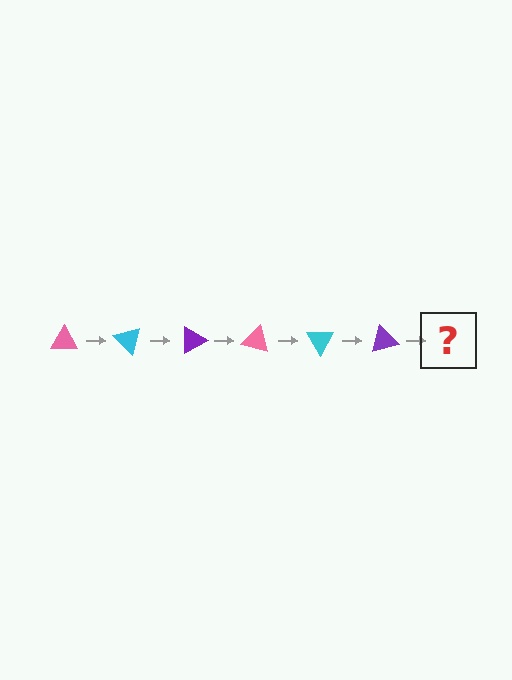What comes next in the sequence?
The next element should be a pink triangle, rotated 270 degrees from the start.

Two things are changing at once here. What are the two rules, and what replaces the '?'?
The two rules are that it rotates 45 degrees each step and the color cycles through pink, cyan, and purple. The '?' should be a pink triangle, rotated 270 degrees from the start.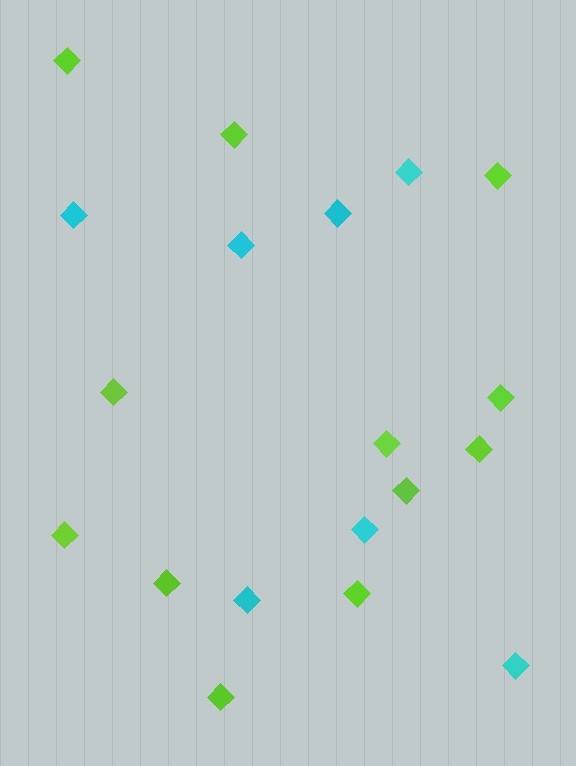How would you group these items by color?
There are 2 groups: one group of cyan diamonds (7) and one group of lime diamonds (12).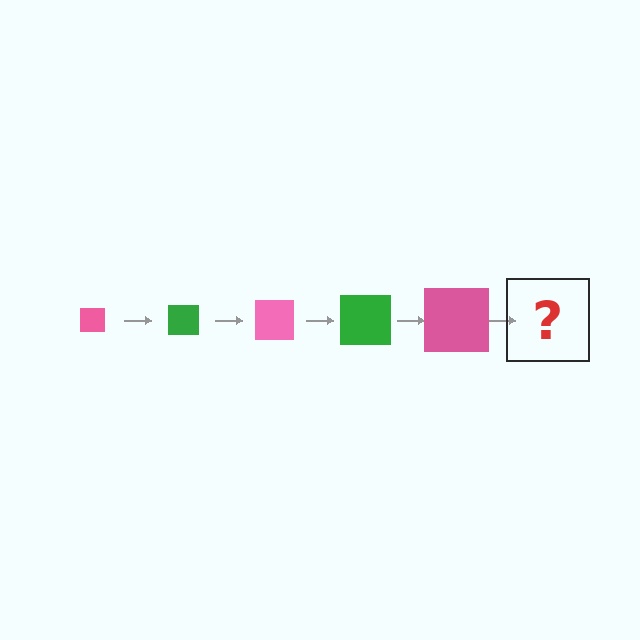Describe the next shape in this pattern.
It should be a green square, larger than the previous one.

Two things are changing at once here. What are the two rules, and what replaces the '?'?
The two rules are that the square grows larger each step and the color cycles through pink and green. The '?' should be a green square, larger than the previous one.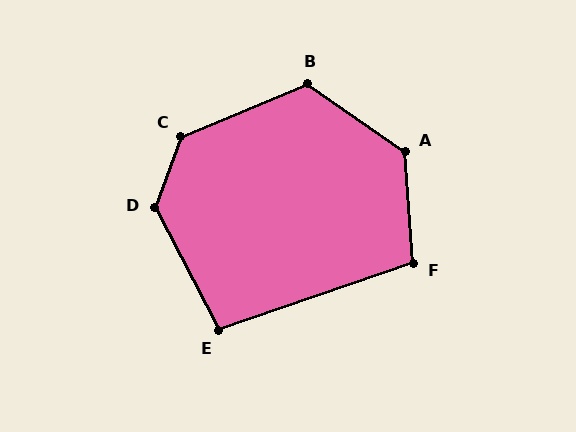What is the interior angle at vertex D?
Approximately 132 degrees (obtuse).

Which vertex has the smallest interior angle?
E, at approximately 98 degrees.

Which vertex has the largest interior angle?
C, at approximately 133 degrees.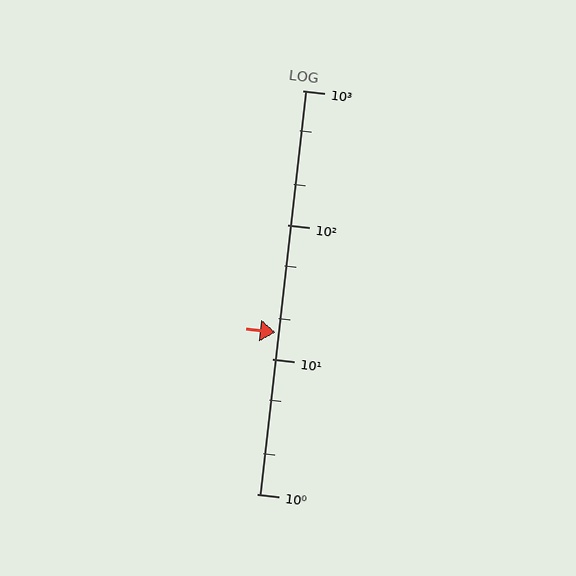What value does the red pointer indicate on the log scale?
The pointer indicates approximately 16.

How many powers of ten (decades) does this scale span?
The scale spans 3 decades, from 1 to 1000.